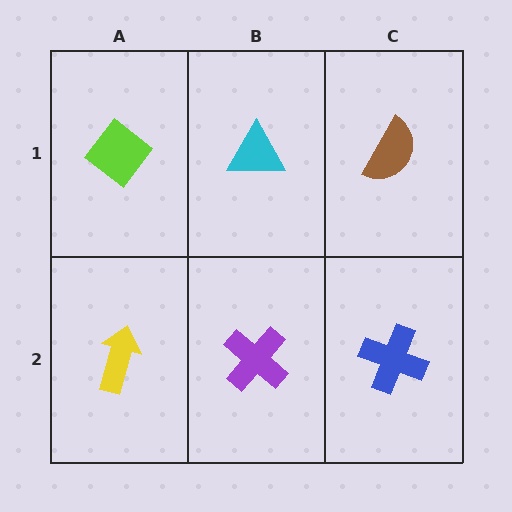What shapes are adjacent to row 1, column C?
A blue cross (row 2, column C), a cyan triangle (row 1, column B).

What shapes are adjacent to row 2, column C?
A brown semicircle (row 1, column C), a purple cross (row 2, column B).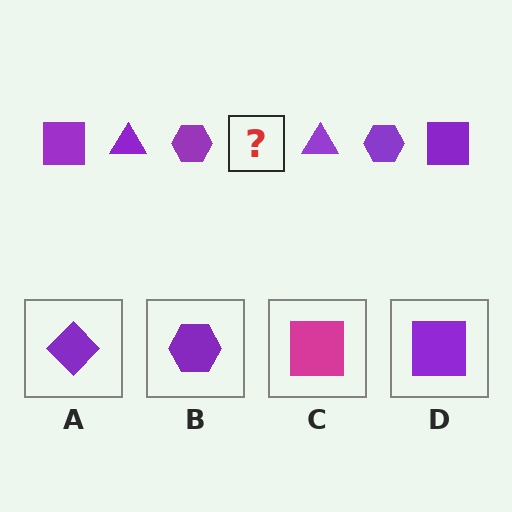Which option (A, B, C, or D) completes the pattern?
D.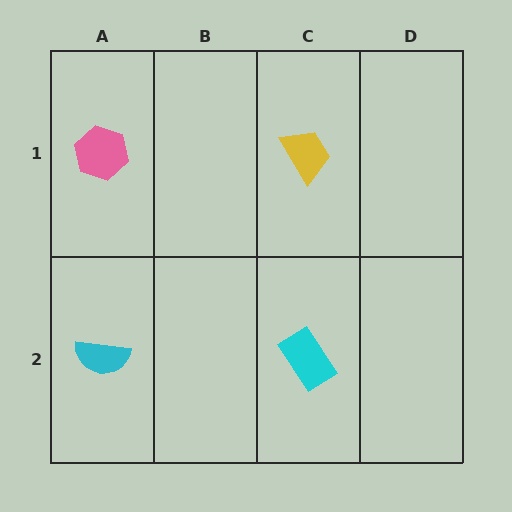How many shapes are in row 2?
2 shapes.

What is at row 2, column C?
A cyan rectangle.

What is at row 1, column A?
A pink hexagon.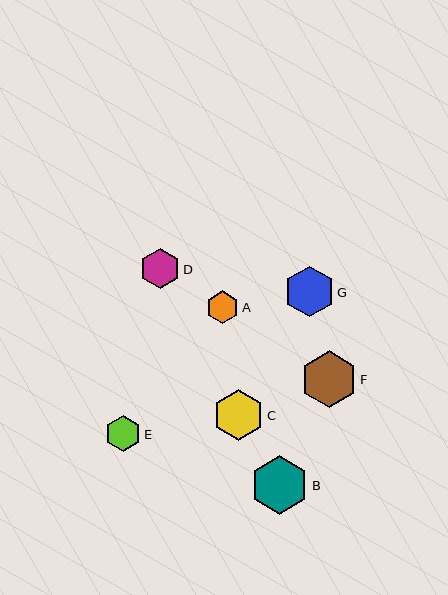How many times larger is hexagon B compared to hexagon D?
Hexagon B is approximately 1.4 times the size of hexagon D.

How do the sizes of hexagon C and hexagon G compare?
Hexagon C and hexagon G are approximately the same size.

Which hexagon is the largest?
Hexagon B is the largest with a size of approximately 58 pixels.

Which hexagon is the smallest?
Hexagon A is the smallest with a size of approximately 33 pixels.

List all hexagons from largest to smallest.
From largest to smallest: B, F, C, G, D, E, A.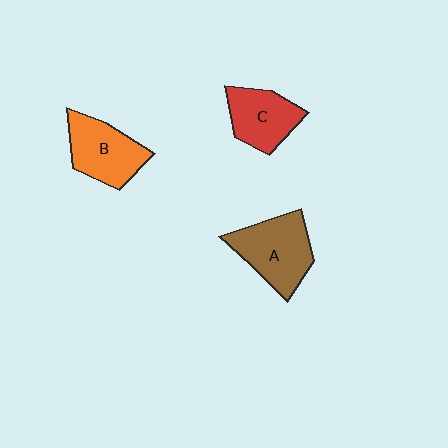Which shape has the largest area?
Shape A (brown).